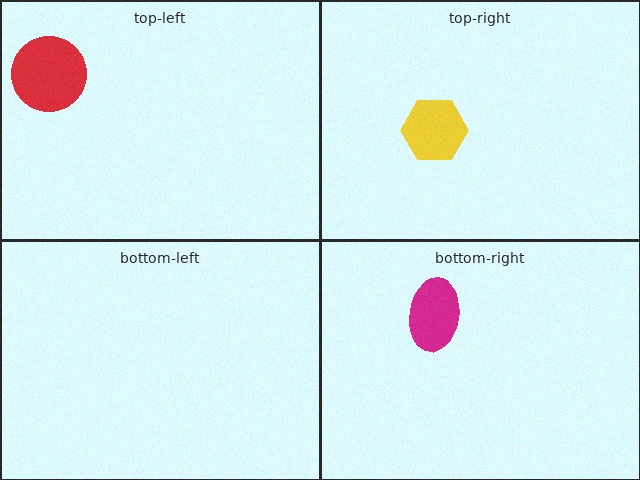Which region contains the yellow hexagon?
The top-right region.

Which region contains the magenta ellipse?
The bottom-right region.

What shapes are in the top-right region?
The yellow hexagon.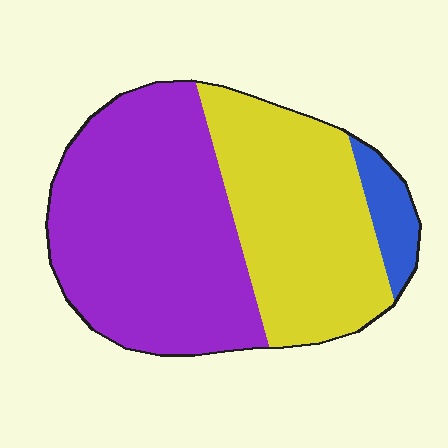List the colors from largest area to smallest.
From largest to smallest: purple, yellow, blue.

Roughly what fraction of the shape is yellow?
Yellow covers about 40% of the shape.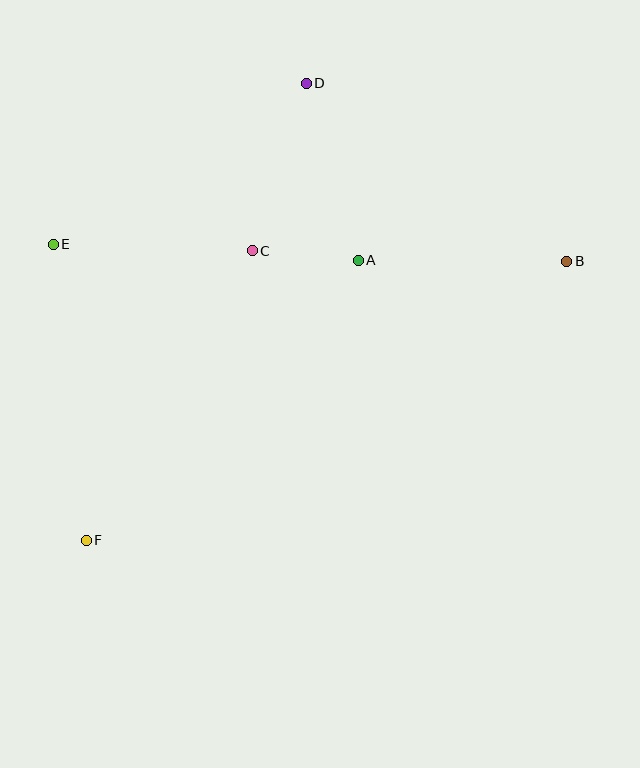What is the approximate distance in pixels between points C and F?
The distance between C and F is approximately 334 pixels.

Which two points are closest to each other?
Points A and C are closest to each other.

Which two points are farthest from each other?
Points B and F are farthest from each other.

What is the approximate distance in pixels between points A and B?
The distance between A and B is approximately 209 pixels.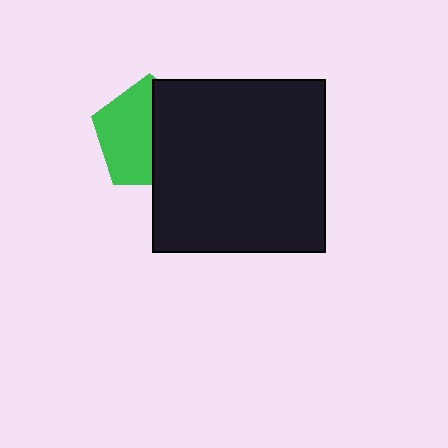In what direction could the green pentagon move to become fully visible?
The green pentagon could move left. That would shift it out from behind the black square entirely.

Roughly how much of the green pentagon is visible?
About half of it is visible (roughly 52%).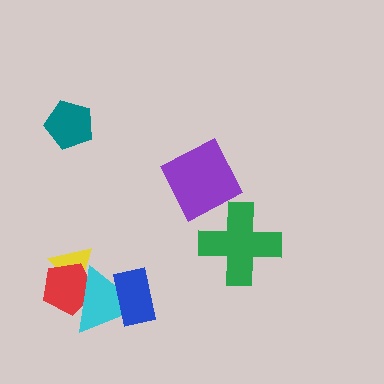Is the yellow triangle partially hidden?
Yes, it is partially covered by another shape.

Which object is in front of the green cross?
The purple diamond is in front of the green cross.